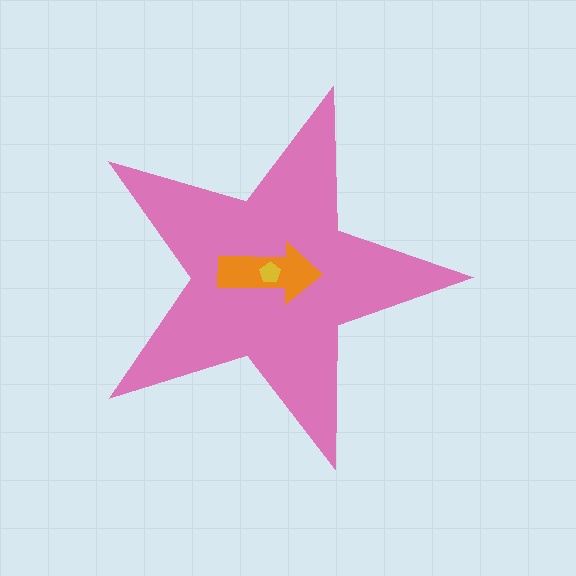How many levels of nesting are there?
3.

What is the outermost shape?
The pink star.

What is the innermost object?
The yellow pentagon.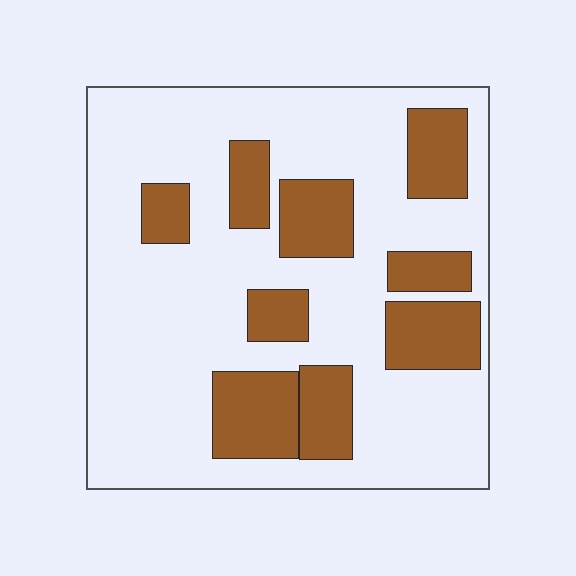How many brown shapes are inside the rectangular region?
9.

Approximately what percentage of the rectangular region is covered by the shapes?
Approximately 25%.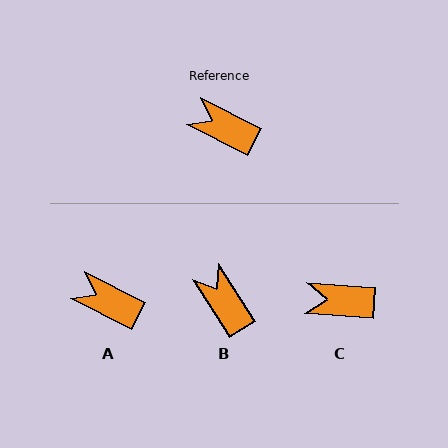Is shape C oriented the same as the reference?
No, it is off by about 22 degrees.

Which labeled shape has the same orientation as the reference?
A.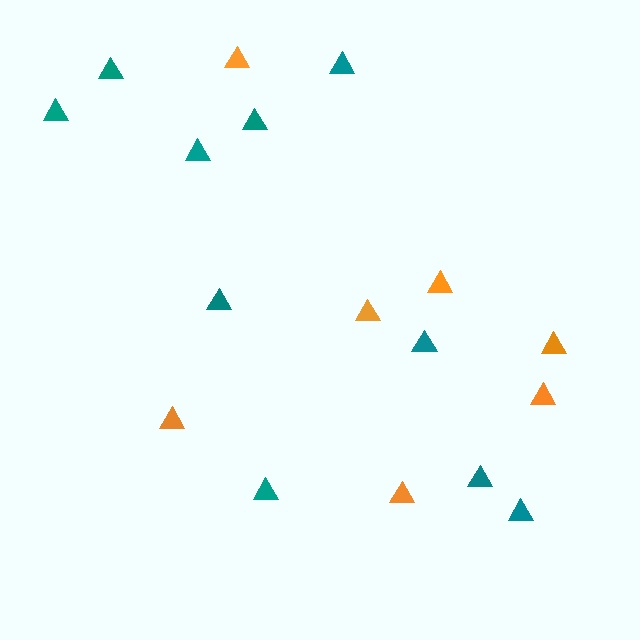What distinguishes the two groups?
There are 2 groups: one group of orange triangles (7) and one group of teal triangles (10).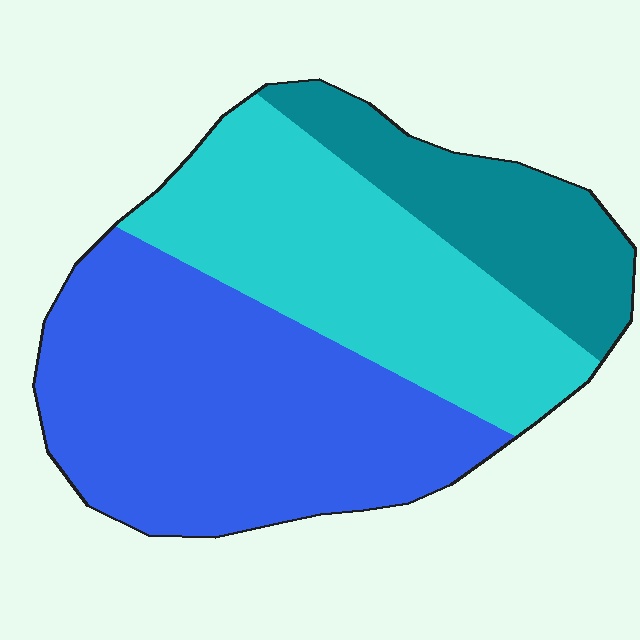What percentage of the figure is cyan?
Cyan covers roughly 35% of the figure.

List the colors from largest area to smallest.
From largest to smallest: blue, cyan, teal.